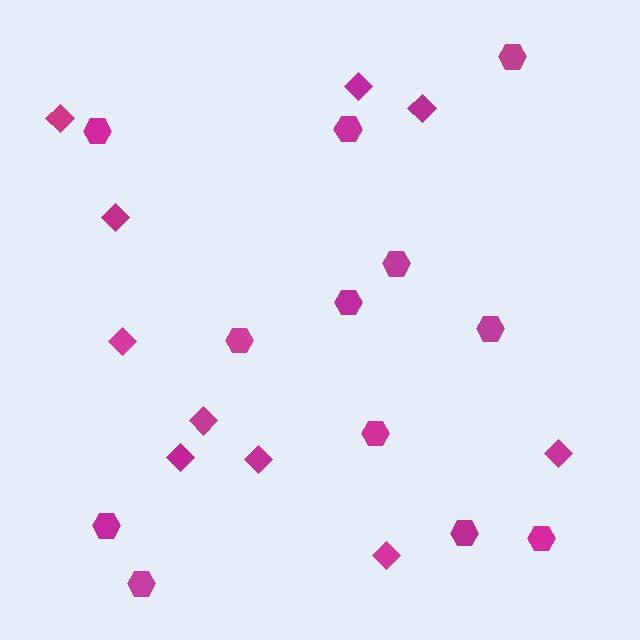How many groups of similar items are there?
There are 2 groups: one group of hexagons (12) and one group of diamonds (10).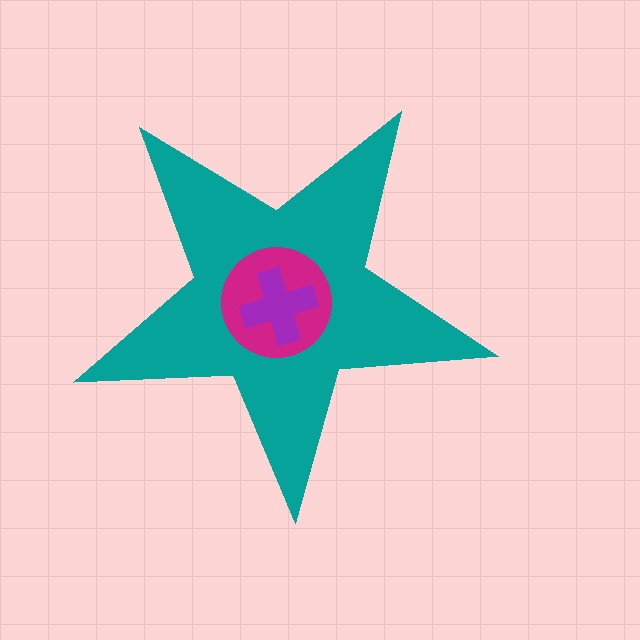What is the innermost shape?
The purple cross.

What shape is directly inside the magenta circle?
The purple cross.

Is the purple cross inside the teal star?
Yes.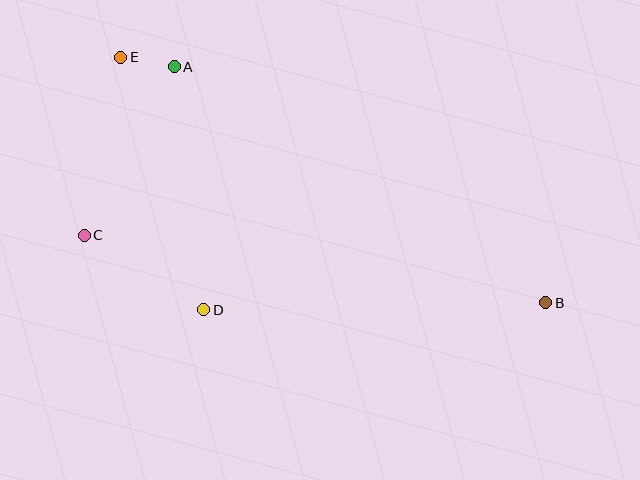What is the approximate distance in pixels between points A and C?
The distance between A and C is approximately 191 pixels.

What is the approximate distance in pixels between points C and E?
The distance between C and E is approximately 181 pixels.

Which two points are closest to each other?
Points A and E are closest to each other.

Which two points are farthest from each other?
Points B and E are farthest from each other.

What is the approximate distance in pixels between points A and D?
The distance between A and D is approximately 245 pixels.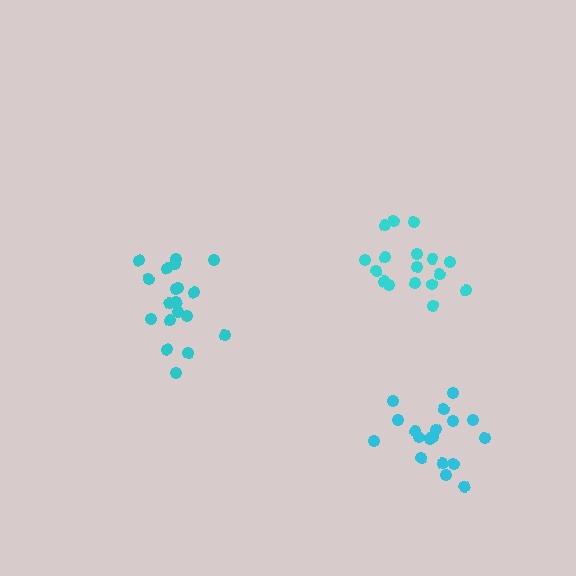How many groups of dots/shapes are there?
There are 3 groups.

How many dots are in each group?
Group 1: 19 dots, Group 2: 17 dots, Group 3: 18 dots (54 total).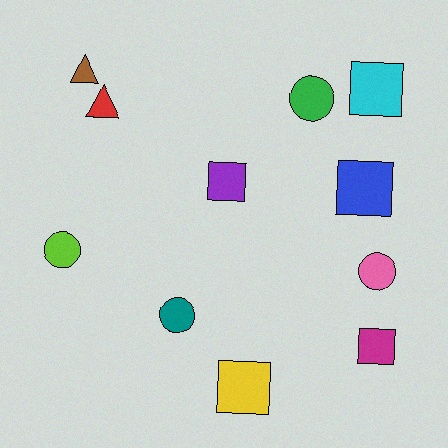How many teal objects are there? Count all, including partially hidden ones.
There is 1 teal object.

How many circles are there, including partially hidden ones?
There are 4 circles.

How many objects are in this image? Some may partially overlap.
There are 11 objects.